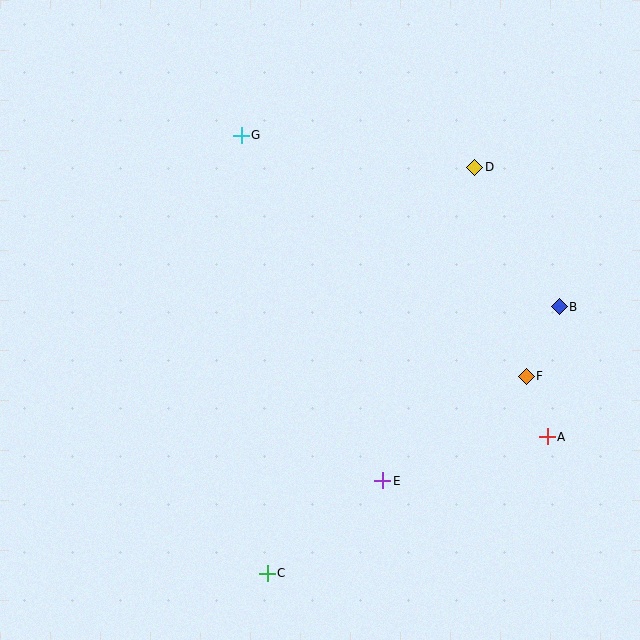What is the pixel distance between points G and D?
The distance between G and D is 236 pixels.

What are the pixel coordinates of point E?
Point E is at (383, 481).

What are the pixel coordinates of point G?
Point G is at (241, 135).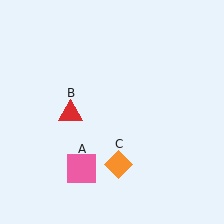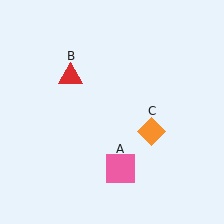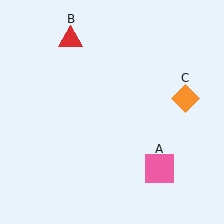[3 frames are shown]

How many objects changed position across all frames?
3 objects changed position: pink square (object A), red triangle (object B), orange diamond (object C).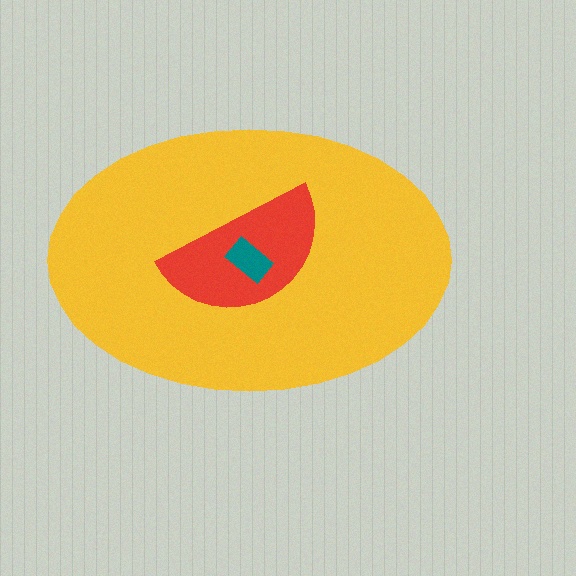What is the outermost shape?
The yellow ellipse.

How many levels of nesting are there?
3.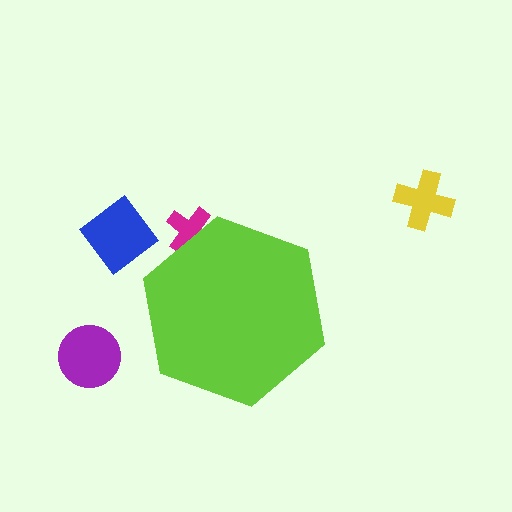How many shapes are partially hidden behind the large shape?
1 shape is partially hidden.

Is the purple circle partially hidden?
No, the purple circle is fully visible.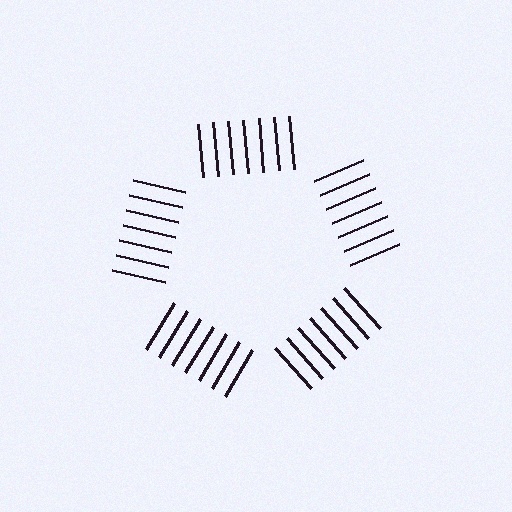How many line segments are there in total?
35 — 7 along each of the 5 edges.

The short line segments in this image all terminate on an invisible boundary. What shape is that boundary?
An illusory pentagon — the line segments terminate on its edges but no continuous stroke is drawn.